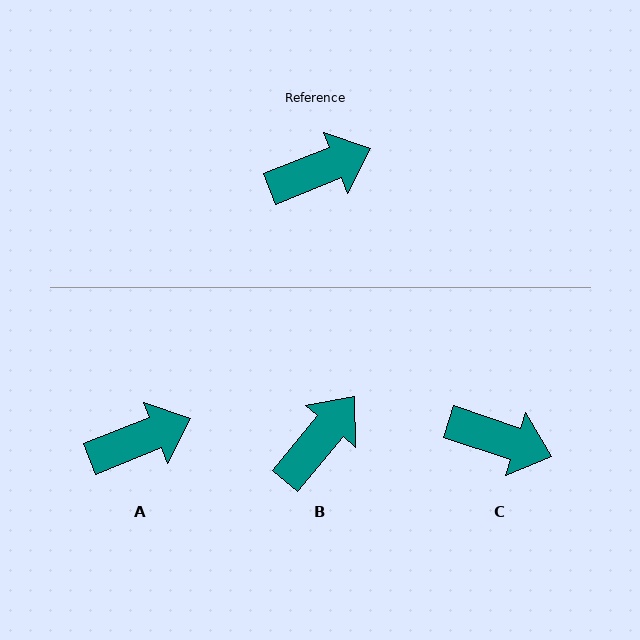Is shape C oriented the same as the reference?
No, it is off by about 40 degrees.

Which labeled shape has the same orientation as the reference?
A.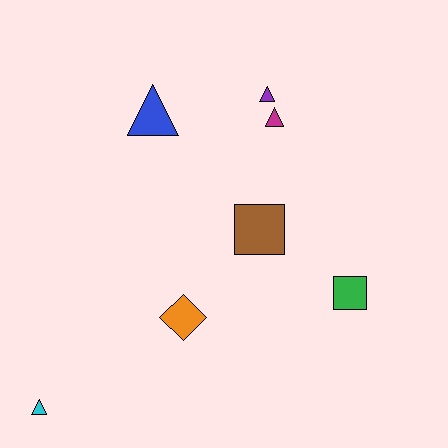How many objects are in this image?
There are 7 objects.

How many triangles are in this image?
There are 4 triangles.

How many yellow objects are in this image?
There are no yellow objects.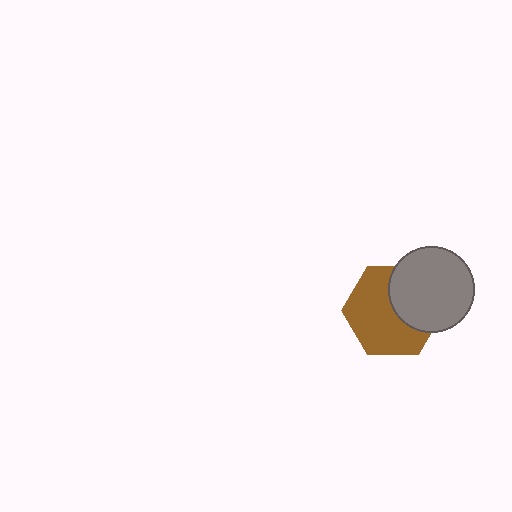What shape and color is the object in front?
The object in front is a gray circle.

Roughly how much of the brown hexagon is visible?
About half of it is visible (roughly 62%).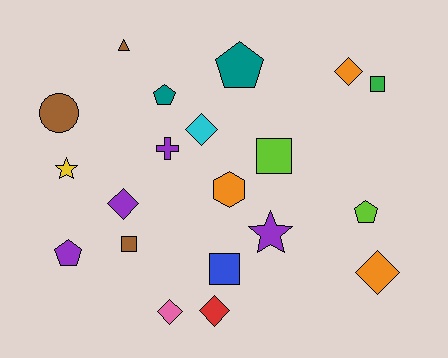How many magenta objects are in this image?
There are no magenta objects.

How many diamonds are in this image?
There are 6 diamonds.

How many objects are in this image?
There are 20 objects.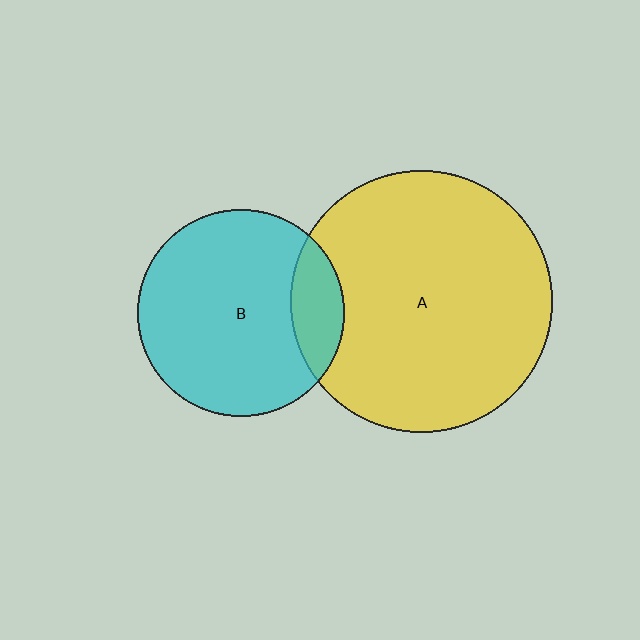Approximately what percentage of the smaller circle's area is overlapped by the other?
Approximately 15%.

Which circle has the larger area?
Circle A (yellow).